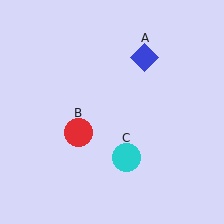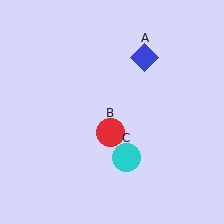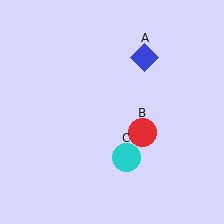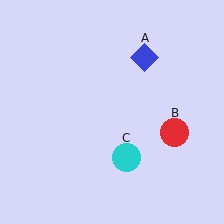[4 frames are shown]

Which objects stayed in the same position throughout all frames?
Blue diamond (object A) and cyan circle (object C) remained stationary.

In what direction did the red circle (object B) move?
The red circle (object B) moved right.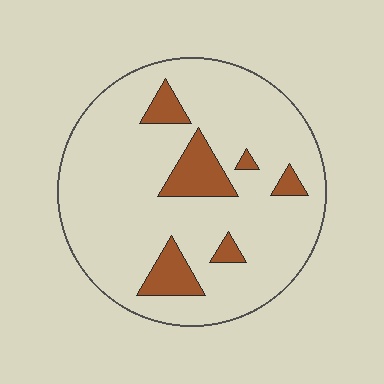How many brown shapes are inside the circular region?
6.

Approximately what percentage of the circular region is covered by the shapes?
Approximately 15%.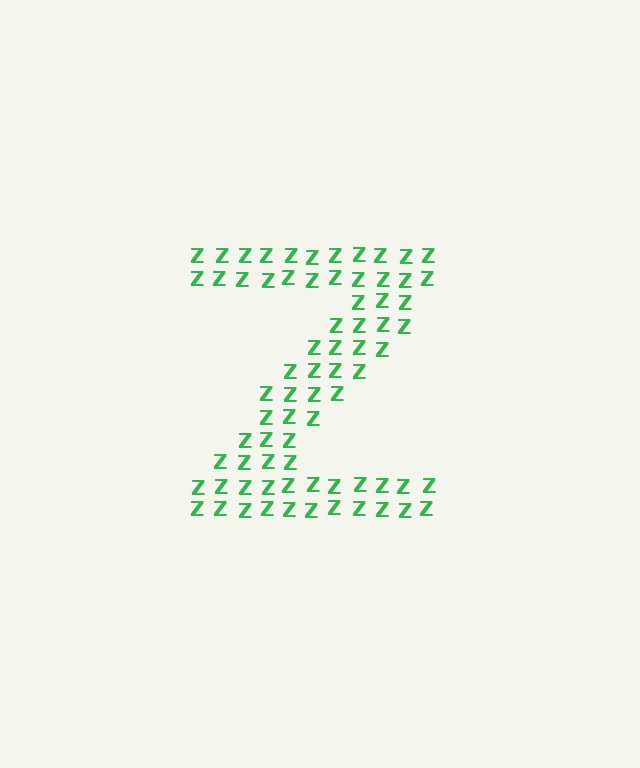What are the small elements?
The small elements are letter Z's.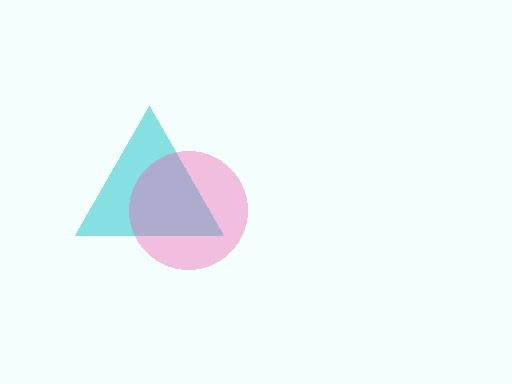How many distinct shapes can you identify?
There are 2 distinct shapes: a cyan triangle, a pink circle.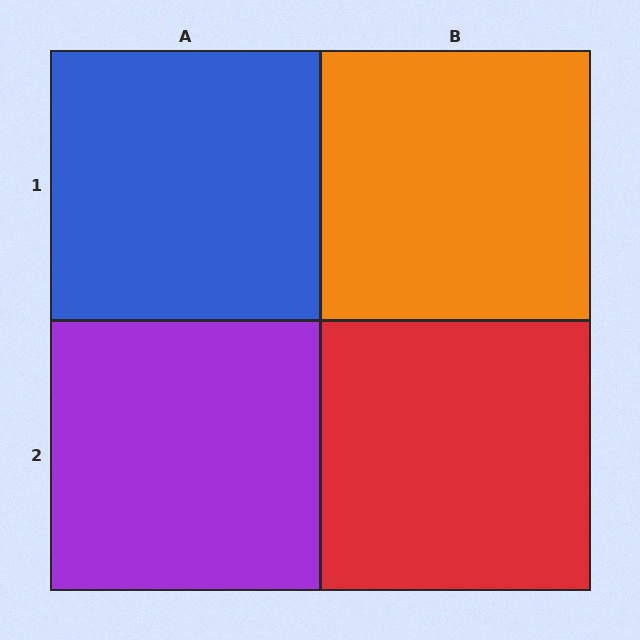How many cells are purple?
1 cell is purple.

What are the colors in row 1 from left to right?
Blue, orange.